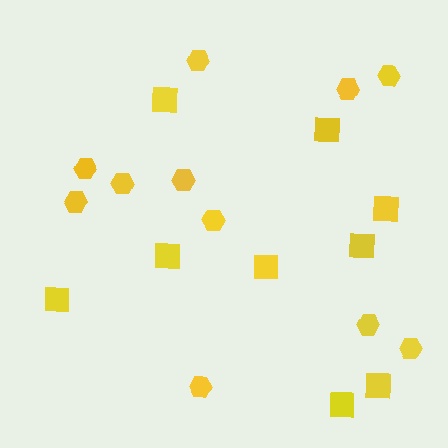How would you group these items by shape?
There are 2 groups: one group of hexagons (11) and one group of squares (9).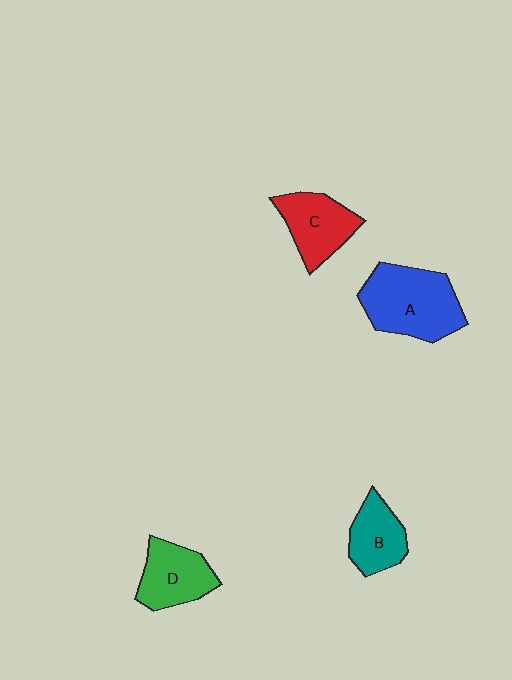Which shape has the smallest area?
Shape B (teal).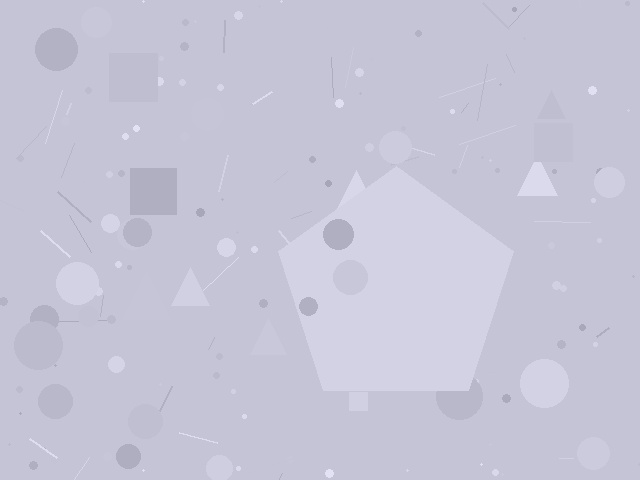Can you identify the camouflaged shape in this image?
The camouflaged shape is a pentagon.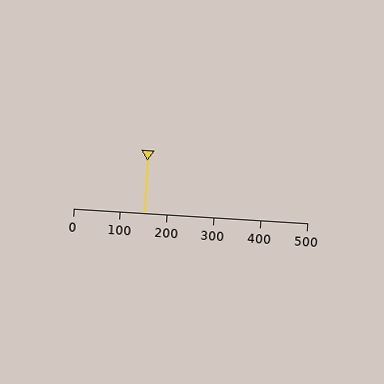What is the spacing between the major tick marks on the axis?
The major ticks are spaced 100 apart.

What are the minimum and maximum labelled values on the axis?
The axis runs from 0 to 500.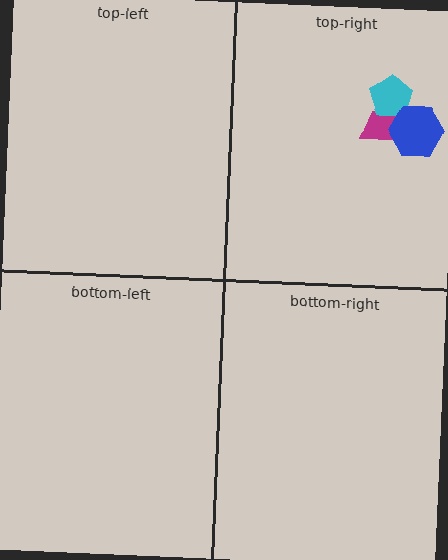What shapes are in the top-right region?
The magenta trapezoid, the cyan pentagon, the blue hexagon.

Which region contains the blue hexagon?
The top-right region.